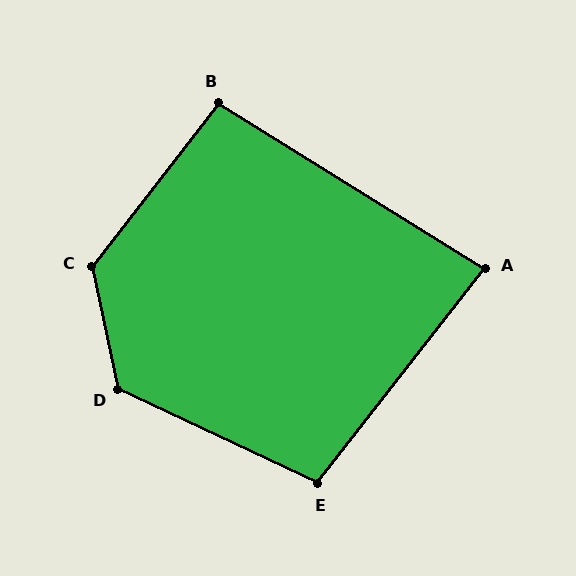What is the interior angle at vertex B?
Approximately 96 degrees (obtuse).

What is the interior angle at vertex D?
Approximately 128 degrees (obtuse).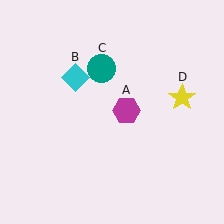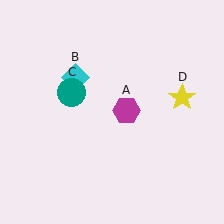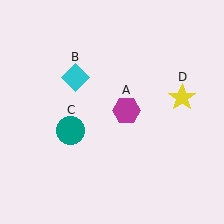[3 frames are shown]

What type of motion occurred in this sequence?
The teal circle (object C) rotated counterclockwise around the center of the scene.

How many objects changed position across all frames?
1 object changed position: teal circle (object C).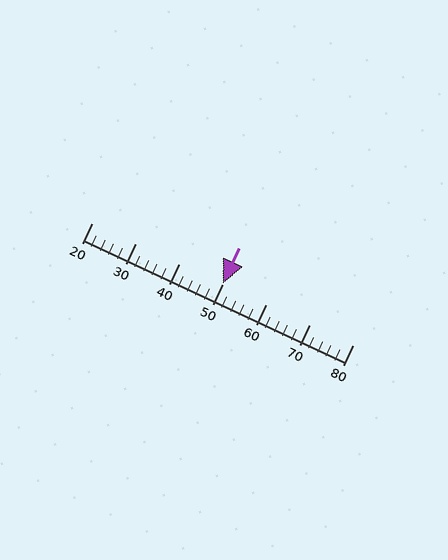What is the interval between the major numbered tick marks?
The major tick marks are spaced 10 units apart.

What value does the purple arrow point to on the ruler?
The purple arrow points to approximately 50.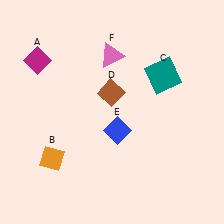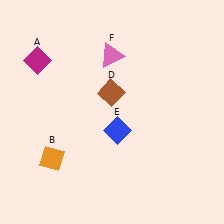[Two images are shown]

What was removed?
The teal square (C) was removed in Image 2.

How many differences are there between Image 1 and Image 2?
There is 1 difference between the two images.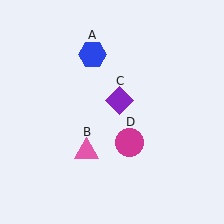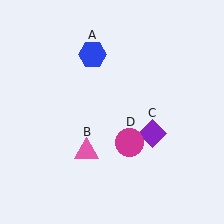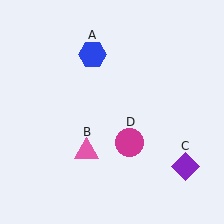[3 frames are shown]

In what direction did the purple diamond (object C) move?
The purple diamond (object C) moved down and to the right.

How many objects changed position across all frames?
1 object changed position: purple diamond (object C).